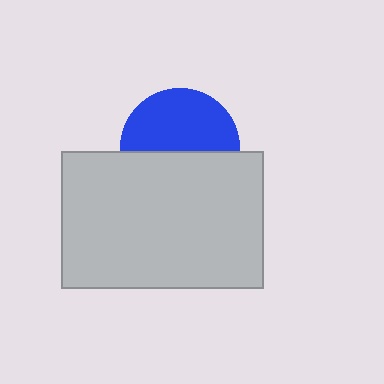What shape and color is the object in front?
The object in front is a light gray rectangle.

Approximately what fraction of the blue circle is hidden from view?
Roughly 46% of the blue circle is hidden behind the light gray rectangle.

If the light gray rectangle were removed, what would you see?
You would see the complete blue circle.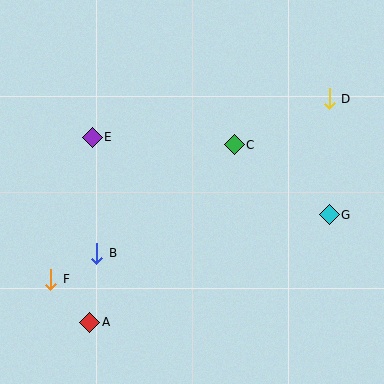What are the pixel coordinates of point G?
Point G is at (329, 215).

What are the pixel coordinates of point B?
Point B is at (97, 253).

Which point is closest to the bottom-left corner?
Point A is closest to the bottom-left corner.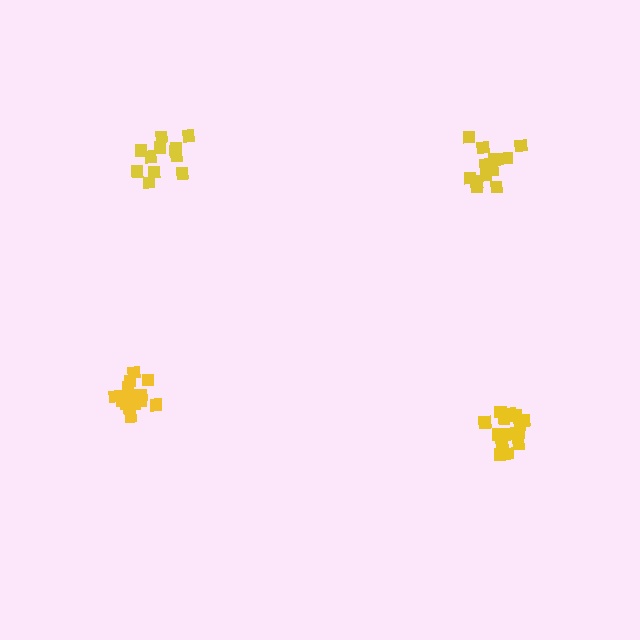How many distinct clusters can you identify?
There are 4 distinct clusters.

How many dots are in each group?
Group 1: 16 dots, Group 2: 16 dots, Group 3: 12 dots, Group 4: 14 dots (58 total).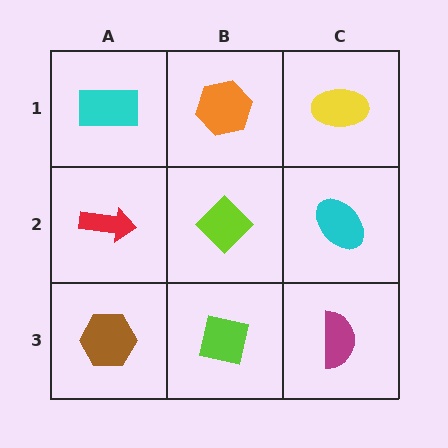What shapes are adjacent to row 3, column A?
A red arrow (row 2, column A), a lime square (row 3, column B).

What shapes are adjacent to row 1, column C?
A cyan ellipse (row 2, column C), an orange hexagon (row 1, column B).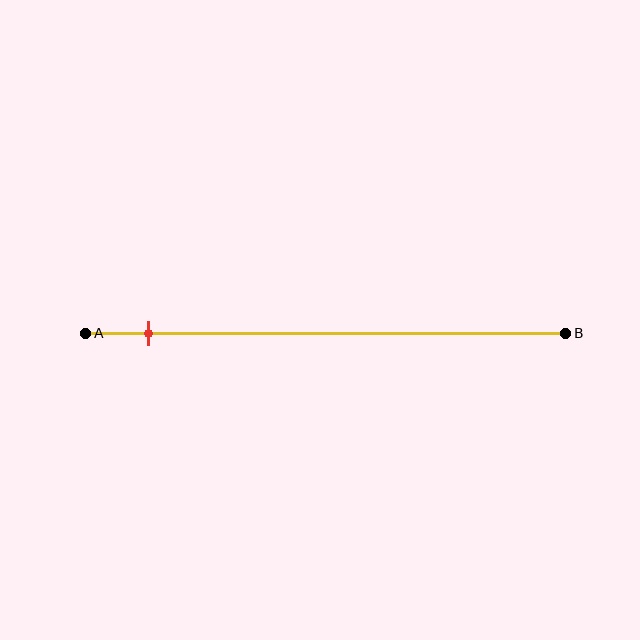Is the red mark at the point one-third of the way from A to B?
No, the mark is at about 15% from A, not at the 33% one-third point.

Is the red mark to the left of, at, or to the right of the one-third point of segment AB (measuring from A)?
The red mark is to the left of the one-third point of segment AB.